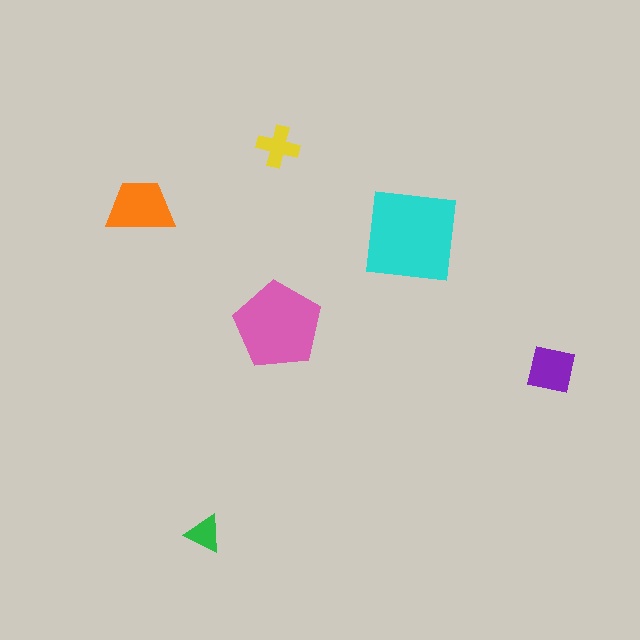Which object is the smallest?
The green triangle.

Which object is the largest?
The cyan square.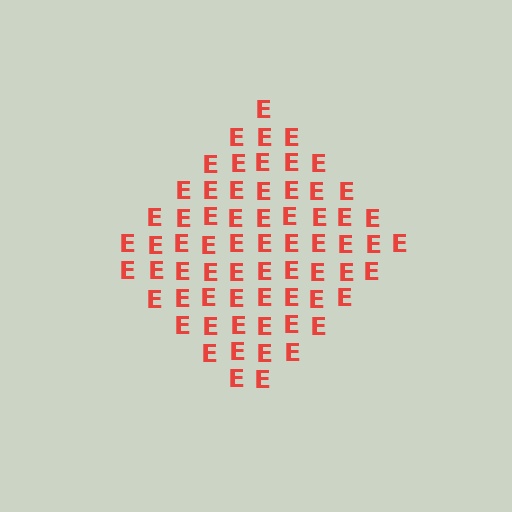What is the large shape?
The large shape is a diamond.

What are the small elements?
The small elements are letter E's.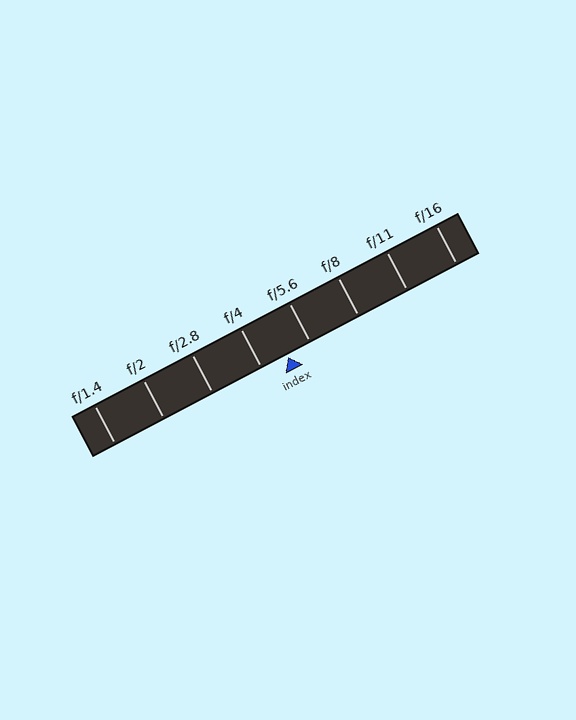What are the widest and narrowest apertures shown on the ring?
The widest aperture shown is f/1.4 and the narrowest is f/16.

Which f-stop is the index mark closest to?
The index mark is closest to f/5.6.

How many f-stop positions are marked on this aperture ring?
There are 8 f-stop positions marked.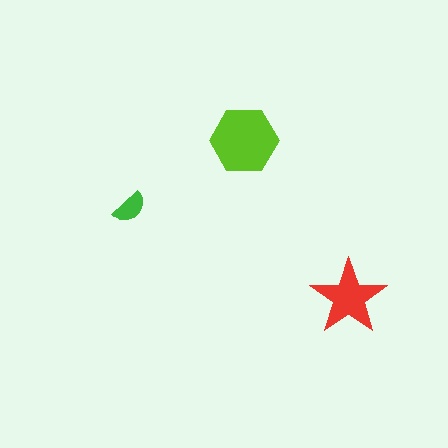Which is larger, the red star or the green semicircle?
The red star.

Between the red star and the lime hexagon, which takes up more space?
The lime hexagon.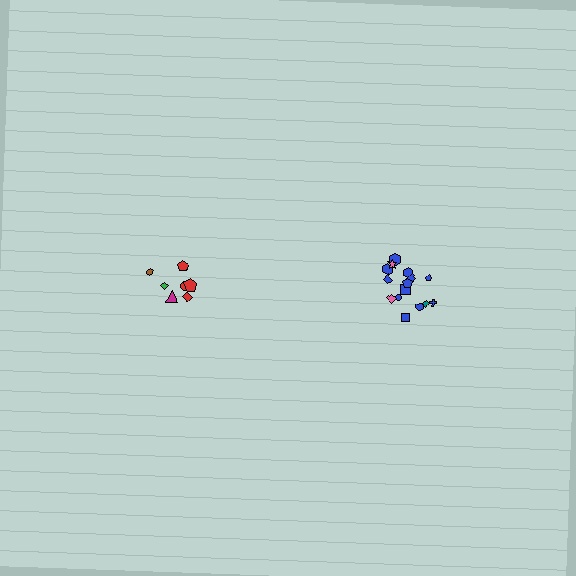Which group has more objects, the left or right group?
The right group.